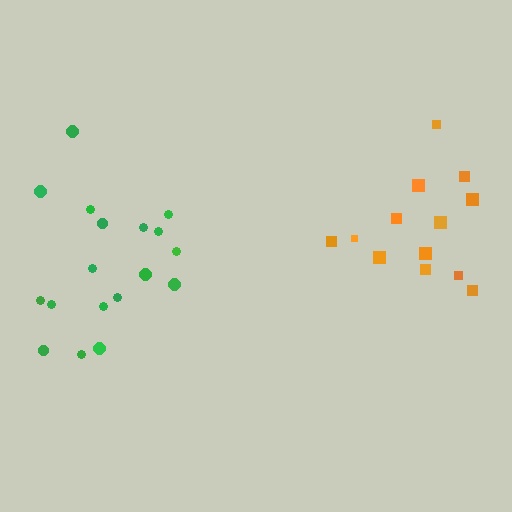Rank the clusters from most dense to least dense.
orange, green.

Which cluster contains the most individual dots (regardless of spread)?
Green (18).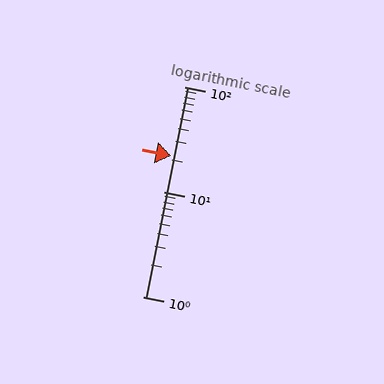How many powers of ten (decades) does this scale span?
The scale spans 2 decades, from 1 to 100.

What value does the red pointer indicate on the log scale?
The pointer indicates approximately 22.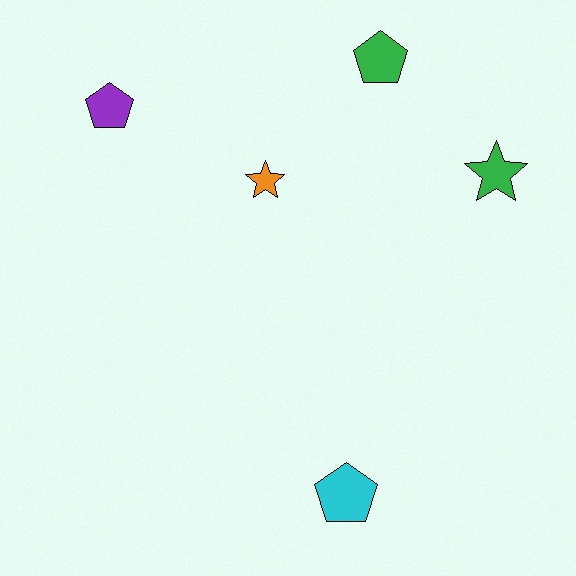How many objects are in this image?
There are 5 objects.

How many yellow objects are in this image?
There are no yellow objects.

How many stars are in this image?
There are 2 stars.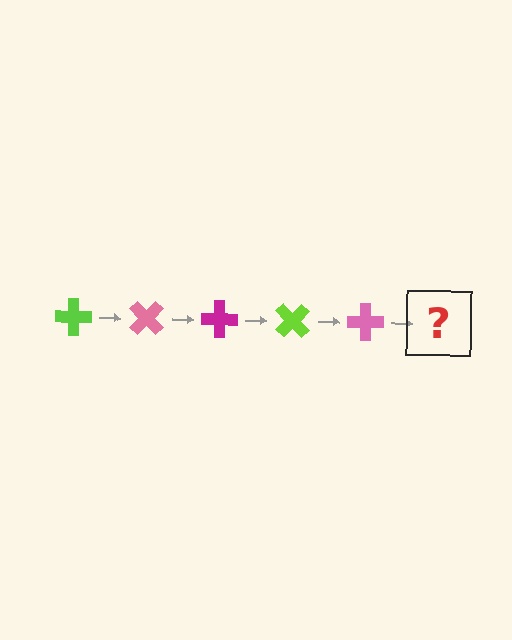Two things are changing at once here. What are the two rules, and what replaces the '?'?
The two rules are that it rotates 45 degrees each step and the color cycles through lime, pink, and magenta. The '?' should be a magenta cross, rotated 225 degrees from the start.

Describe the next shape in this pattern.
It should be a magenta cross, rotated 225 degrees from the start.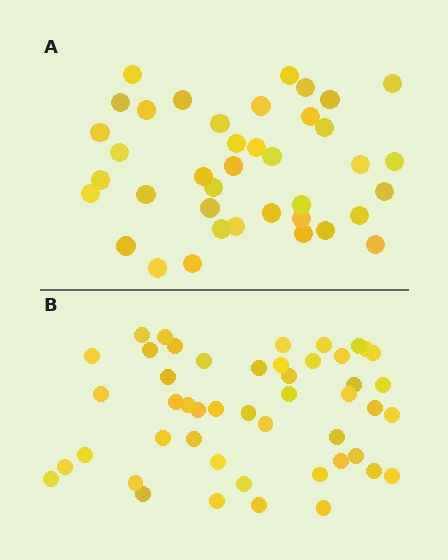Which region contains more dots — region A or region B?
Region B (the bottom region) has more dots.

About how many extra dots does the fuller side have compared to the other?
Region B has roughly 8 or so more dots than region A.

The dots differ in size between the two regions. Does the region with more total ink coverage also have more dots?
No. Region A has more total ink coverage because its dots are larger, but region B actually contains more individual dots. Total area can be misleading — the number of items is what matters here.